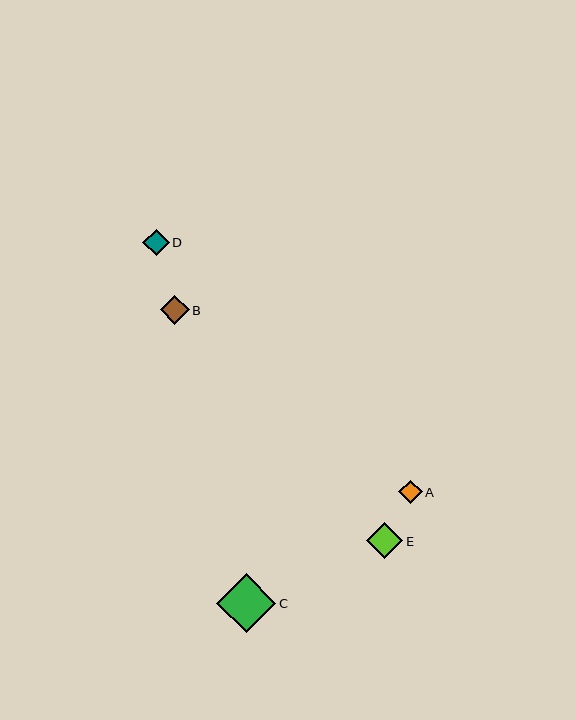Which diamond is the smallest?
Diamond A is the smallest with a size of approximately 24 pixels.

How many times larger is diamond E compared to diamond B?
Diamond E is approximately 1.3 times the size of diamond B.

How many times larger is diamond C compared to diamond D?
Diamond C is approximately 2.3 times the size of diamond D.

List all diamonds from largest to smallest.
From largest to smallest: C, E, B, D, A.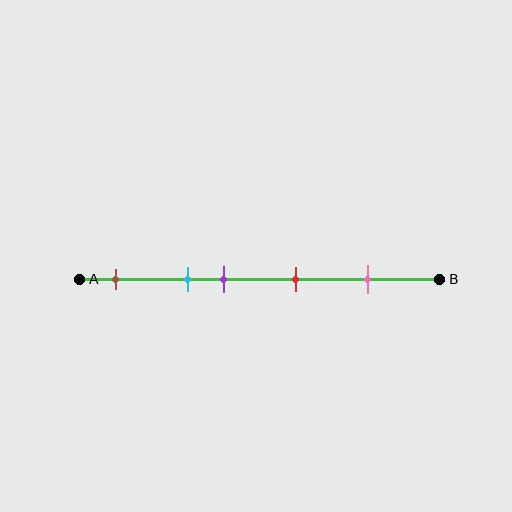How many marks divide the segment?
There are 5 marks dividing the segment.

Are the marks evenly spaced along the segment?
No, the marks are not evenly spaced.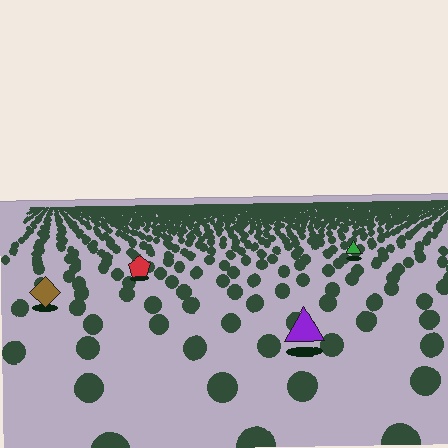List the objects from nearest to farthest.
From nearest to farthest: the purple triangle, the brown diamond, the red pentagon, the green triangle.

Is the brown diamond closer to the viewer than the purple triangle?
No. The purple triangle is closer — you can tell from the texture gradient: the ground texture is coarser near it.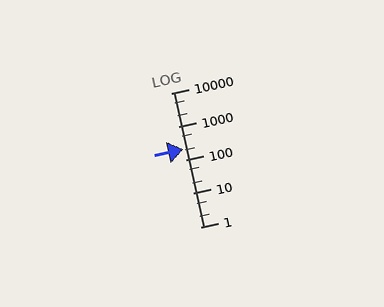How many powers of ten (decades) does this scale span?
The scale spans 4 decades, from 1 to 10000.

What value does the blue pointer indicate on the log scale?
The pointer indicates approximately 210.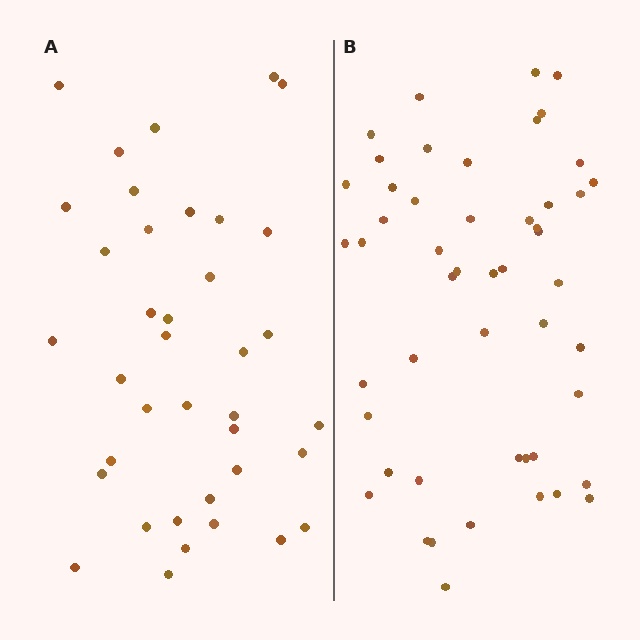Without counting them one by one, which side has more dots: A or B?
Region B (the right region) has more dots.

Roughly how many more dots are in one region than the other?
Region B has roughly 12 or so more dots than region A.